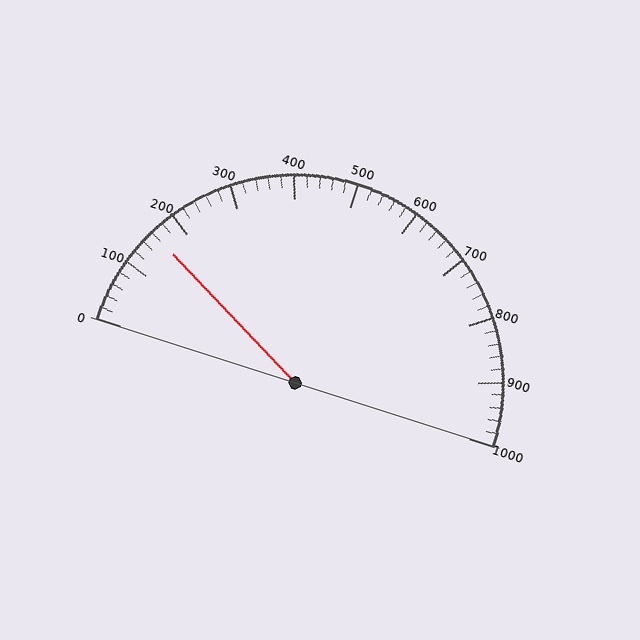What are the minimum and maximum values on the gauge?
The gauge ranges from 0 to 1000.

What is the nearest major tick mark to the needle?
The nearest major tick mark is 200.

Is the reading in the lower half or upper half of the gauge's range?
The reading is in the lower half of the range (0 to 1000).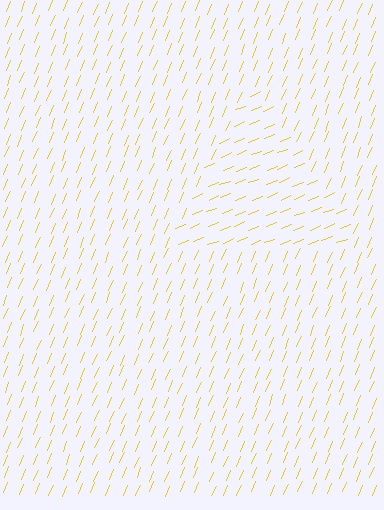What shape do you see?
I see a triangle.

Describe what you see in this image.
The image is filled with small yellow line segments. A triangle region in the image has lines oriented differently from the surrounding lines, creating a visible texture boundary.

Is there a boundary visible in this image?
Yes, there is a texture boundary formed by a change in line orientation.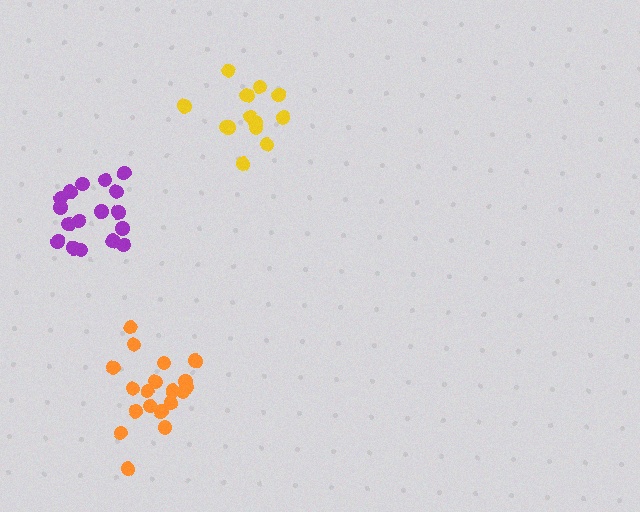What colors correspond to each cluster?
The clusters are colored: orange, yellow, purple.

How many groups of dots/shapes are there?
There are 3 groups.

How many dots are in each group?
Group 1: 19 dots, Group 2: 14 dots, Group 3: 17 dots (50 total).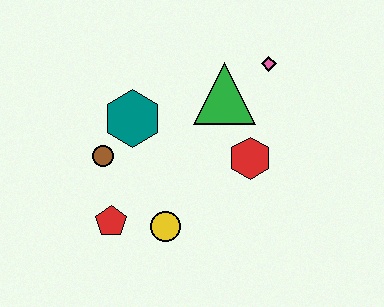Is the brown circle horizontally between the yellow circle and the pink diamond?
No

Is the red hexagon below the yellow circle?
No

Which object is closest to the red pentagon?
The yellow circle is closest to the red pentagon.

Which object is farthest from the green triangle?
The red pentagon is farthest from the green triangle.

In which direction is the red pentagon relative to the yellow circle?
The red pentagon is to the left of the yellow circle.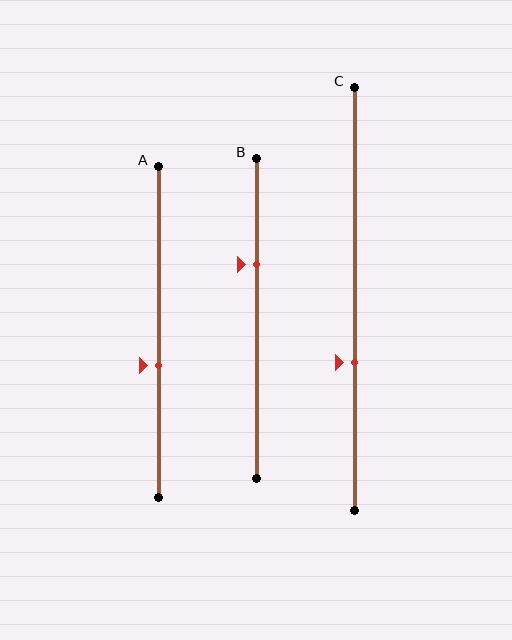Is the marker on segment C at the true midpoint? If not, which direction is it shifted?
No, the marker on segment C is shifted downward by about 15% of the segment length.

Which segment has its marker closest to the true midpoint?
Segment A has its marker closest to the true midpoint.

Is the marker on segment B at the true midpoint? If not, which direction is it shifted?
No, the marker on segment B is shifted upward by about 17% of the segment length.